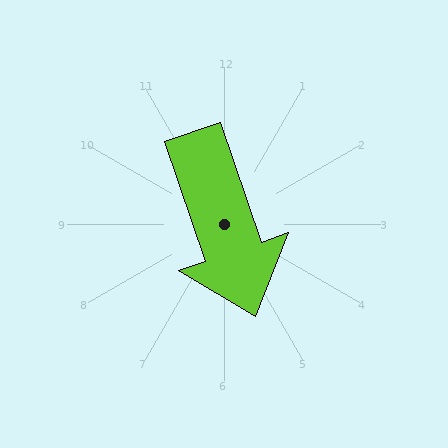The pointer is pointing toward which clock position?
Roughly 5 o'clock.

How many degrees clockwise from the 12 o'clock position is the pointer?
Approximately 161 degrees.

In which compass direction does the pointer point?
South.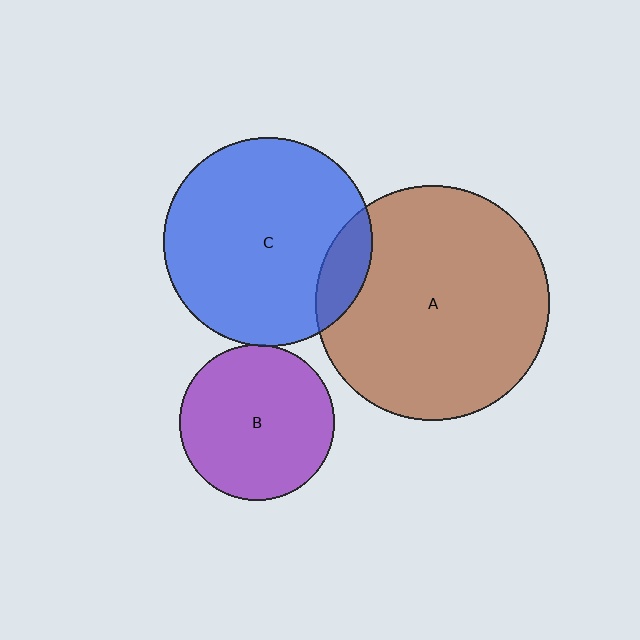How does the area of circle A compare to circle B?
Approximately 2.3 times.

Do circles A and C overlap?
Yes.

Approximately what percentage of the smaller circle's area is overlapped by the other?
Approximately 10%.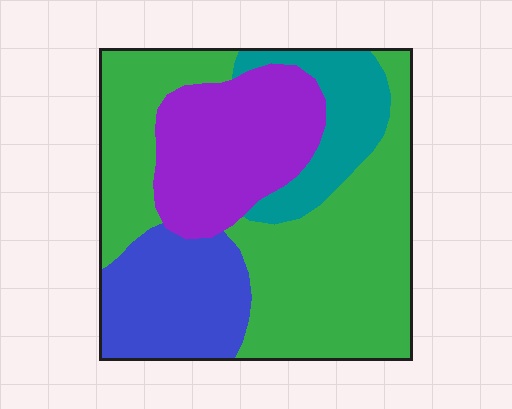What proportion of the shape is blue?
Blue takes up about one sixth (1/6) of the shape.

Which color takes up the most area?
Green, at roughly 45%.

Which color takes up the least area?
Teal, at roughly 15%.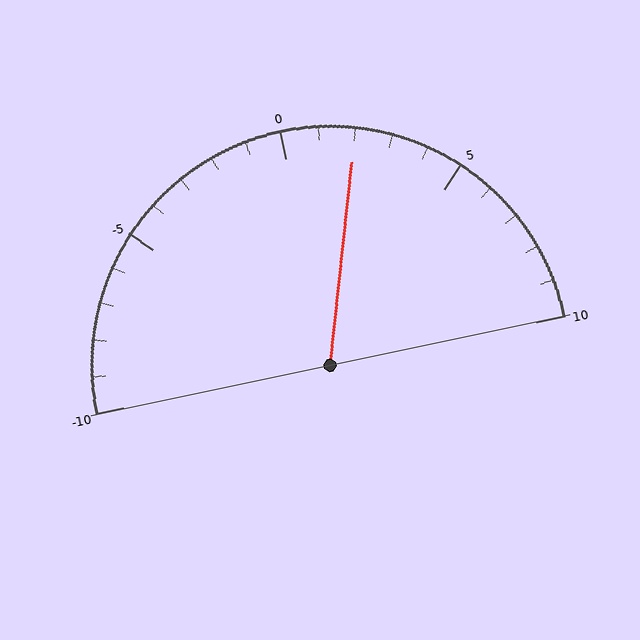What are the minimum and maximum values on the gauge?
The gauge ranges from -10 to 10.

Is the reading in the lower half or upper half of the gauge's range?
The reading is in the upper half of the range (-10 to 10).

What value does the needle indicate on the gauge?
The needle indicates approximately 2.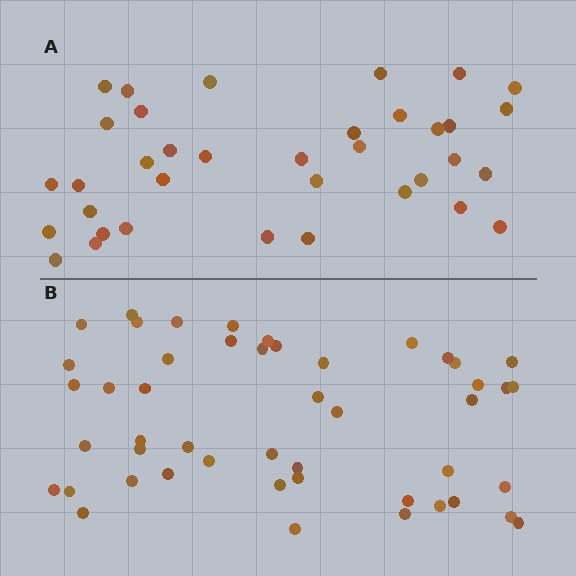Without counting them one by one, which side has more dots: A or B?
Region B (the bottom region) has more dots.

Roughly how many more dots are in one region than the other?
Region B has roughly 12 or so more dots than region A.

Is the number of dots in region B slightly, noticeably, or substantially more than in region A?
Region B has noticeably more, but not dramatically so. The ratio is roughly 1.3 to 1.